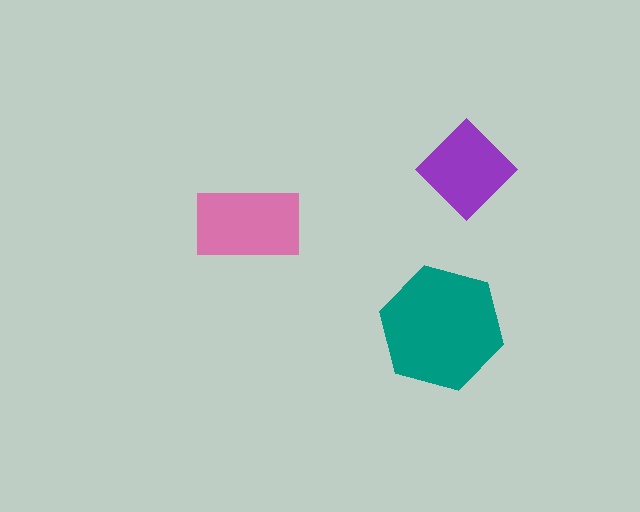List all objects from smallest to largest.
The purple diamond, the pink rectangle, the teal hexagon.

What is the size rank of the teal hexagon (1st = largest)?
1st.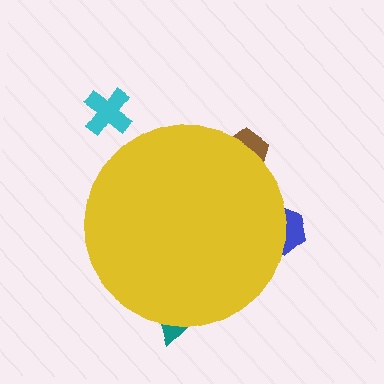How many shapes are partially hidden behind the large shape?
3 shapes are partially hidden.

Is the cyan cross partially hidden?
No, the cyan cross is fully visible.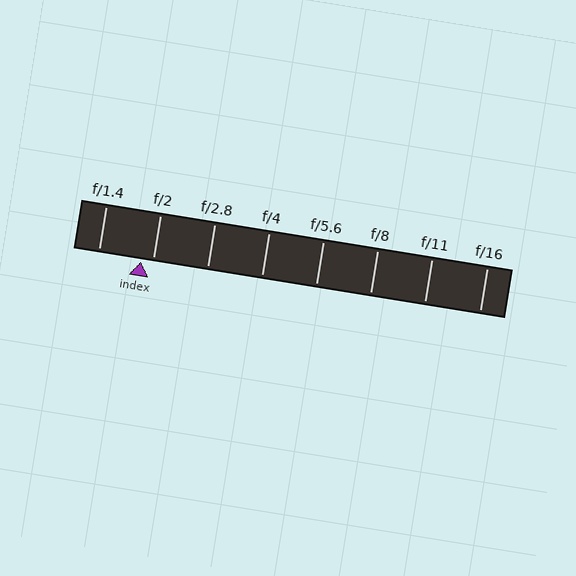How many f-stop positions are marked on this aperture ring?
There are 8 f-stop positions marked.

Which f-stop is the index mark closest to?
The index mark is closest to f/2.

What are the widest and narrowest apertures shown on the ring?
The widest aperture shown is f/1.4 and the narrowest is f/16.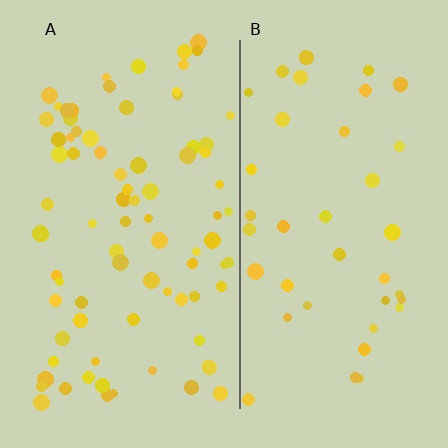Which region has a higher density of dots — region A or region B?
A (the left).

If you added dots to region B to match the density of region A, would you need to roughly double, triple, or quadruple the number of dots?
Approximately double.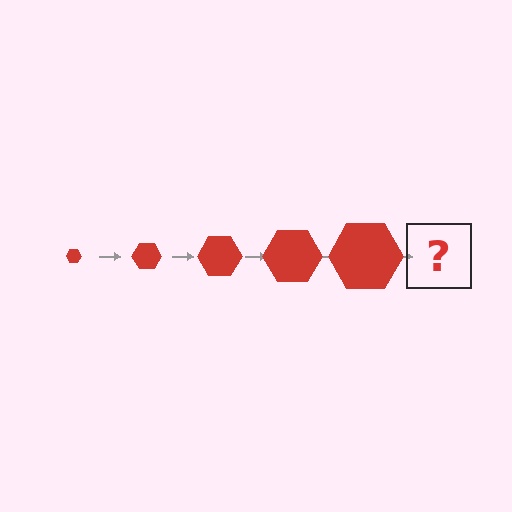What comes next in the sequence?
The next element should be a red hexagon, larger than the previous one.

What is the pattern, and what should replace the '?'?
The pattern is that the hexagon gets progressively larger each step. The '?' should be a red hexagon, larger than the previous one.